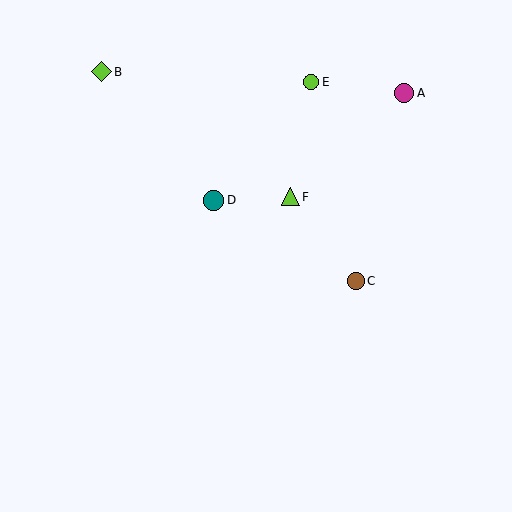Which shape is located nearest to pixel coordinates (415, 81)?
The magenta circle (labeled A) at (404, 93) is nearest to that location.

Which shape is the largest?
The teal circle (labeled D) is the largest.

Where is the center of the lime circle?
The center of the lime circle is at (311, 82).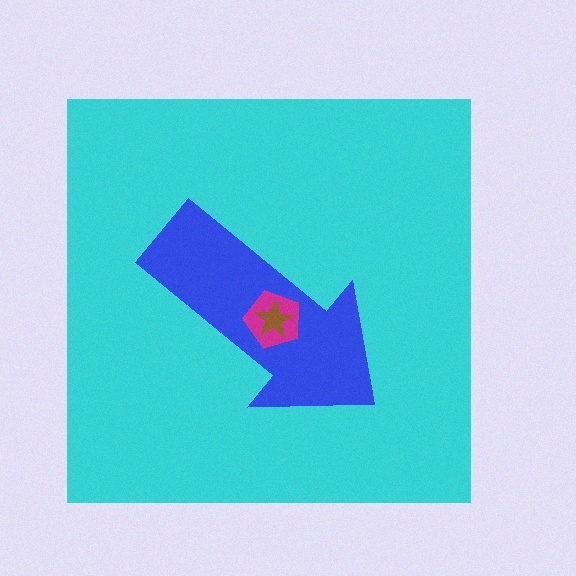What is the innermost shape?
The brown star.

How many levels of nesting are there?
4.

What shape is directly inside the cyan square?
The blue arrow.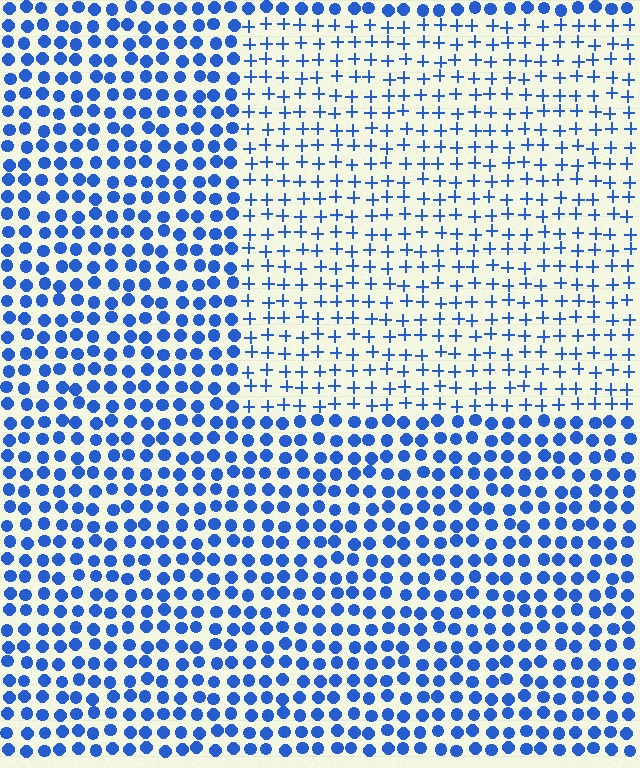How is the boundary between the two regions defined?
The boundary is defined by a change in element shape: plus signs inside vs. circles outside. All elements share the same color and spacing.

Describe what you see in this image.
The image is filled with small blue elements arranged in a uniform grid. A rectangle-shaped region contains plus signs, while the surrounding area contains circles. The boundary is defined purely by the change in element shape.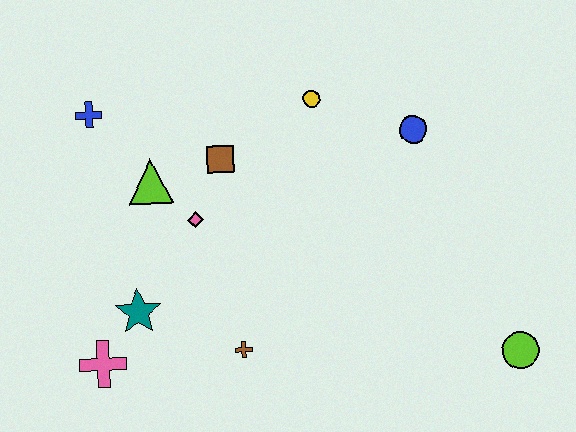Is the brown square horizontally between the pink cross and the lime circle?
Yes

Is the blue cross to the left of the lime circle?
Yes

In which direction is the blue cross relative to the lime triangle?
The blue cross is above the lime triangle.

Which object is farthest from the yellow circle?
The pink cross is farthest from the yellow circle.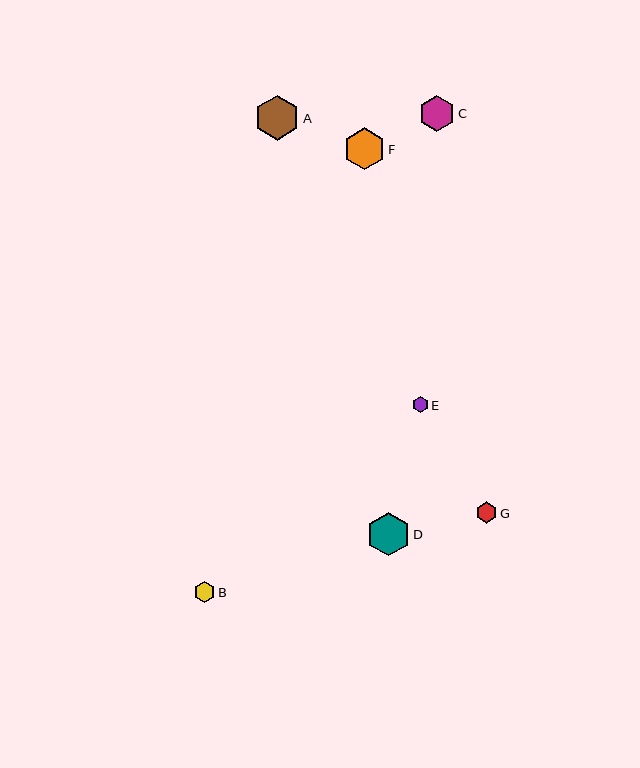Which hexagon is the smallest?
Hexagon E is the smallest with a size of approximately 16 pixels.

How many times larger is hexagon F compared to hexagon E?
Hexagon F is approximately 2.6 times the size of hexagon E.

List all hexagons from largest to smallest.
From largest to smallest: A, D, F, C, B, G, E.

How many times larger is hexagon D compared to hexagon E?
Hexagon D is approximately 2.6 times the size of hexagon E.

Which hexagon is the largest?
Hexagon A is the largest with a size of approximately 45 pixels.